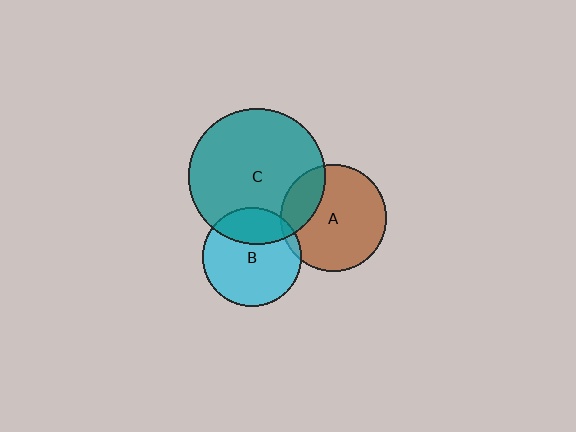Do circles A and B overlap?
Yes.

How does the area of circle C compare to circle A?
Approximately 1.6 times.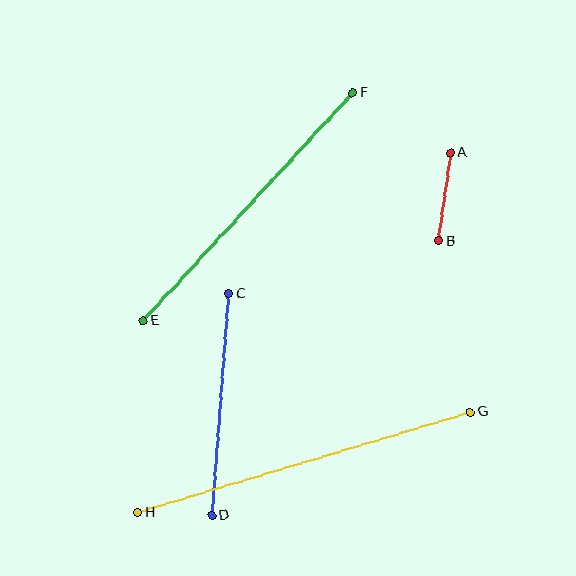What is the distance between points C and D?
The distance is approximately 222 pixels.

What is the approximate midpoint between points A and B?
The midpoint is at approximately (445, 197) pixels.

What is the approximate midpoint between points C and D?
The midpoint is at approximately (220, 405) pixels.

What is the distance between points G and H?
The distance is approximately 347 pixels.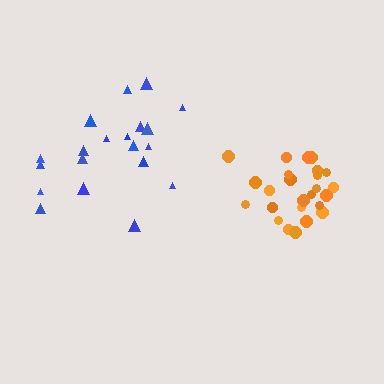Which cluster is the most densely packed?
Orange.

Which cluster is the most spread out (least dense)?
Blue.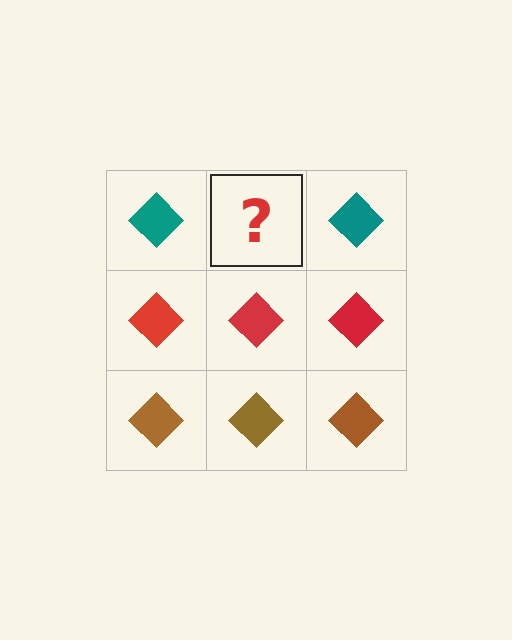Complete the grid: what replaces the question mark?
The question mark should be replaced with a teal diamond.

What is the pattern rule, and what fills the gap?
The rule is that each row has a consistent color. The gap should be filled with a teal diamond.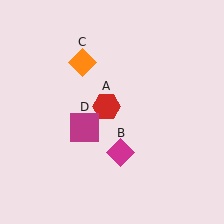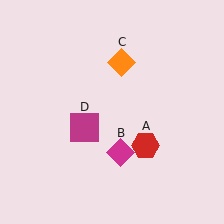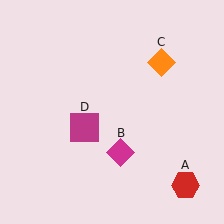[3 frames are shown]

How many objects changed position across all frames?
2 objects changed position: red hexagon (object A), orange diamond (object C).